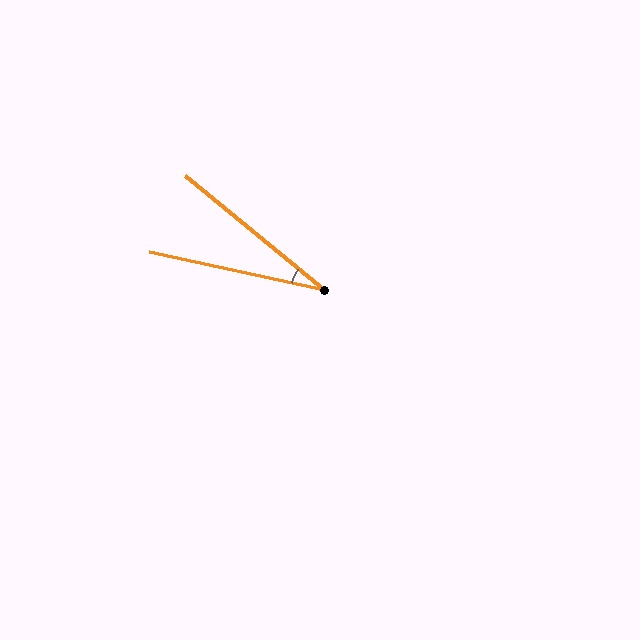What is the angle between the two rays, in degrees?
Approximately 27 degrees.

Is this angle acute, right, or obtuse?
It is acute.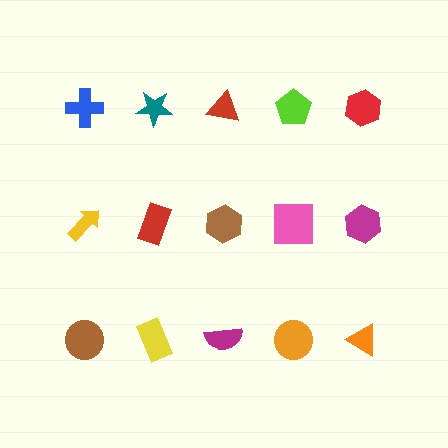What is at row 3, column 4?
An orange circle.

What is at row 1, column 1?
A blue cross.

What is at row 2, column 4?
A pink square.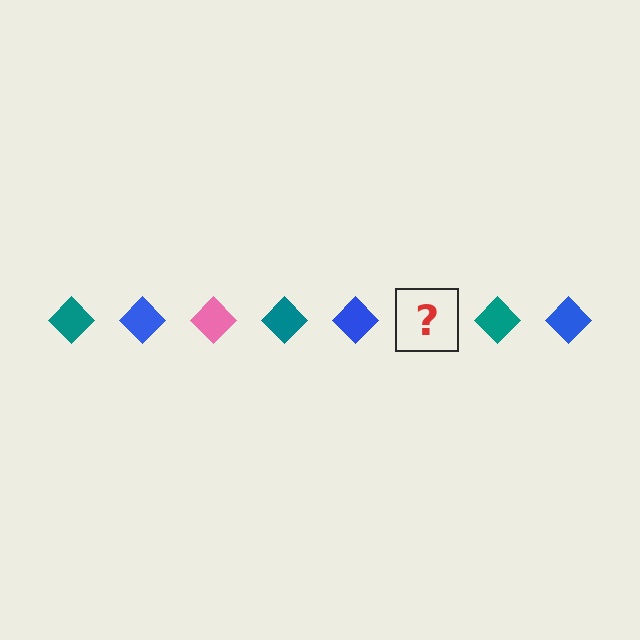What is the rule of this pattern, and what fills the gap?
The rule is that the pattern cycles through teal, blue, pink diamonds. The gap should be filled with a pink diamond.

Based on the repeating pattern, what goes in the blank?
The blank should be a pink diamond.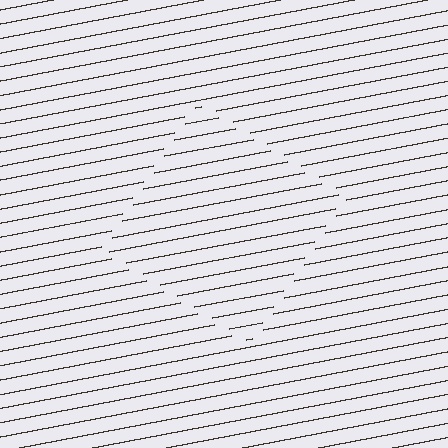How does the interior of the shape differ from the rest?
The interior of the shape contains the same grating, shifted by half a period — the contour is defined by the phase discontinuity where line-ends from the inner and outer gratings abut.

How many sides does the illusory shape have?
4 sides — the line-ends trace a square.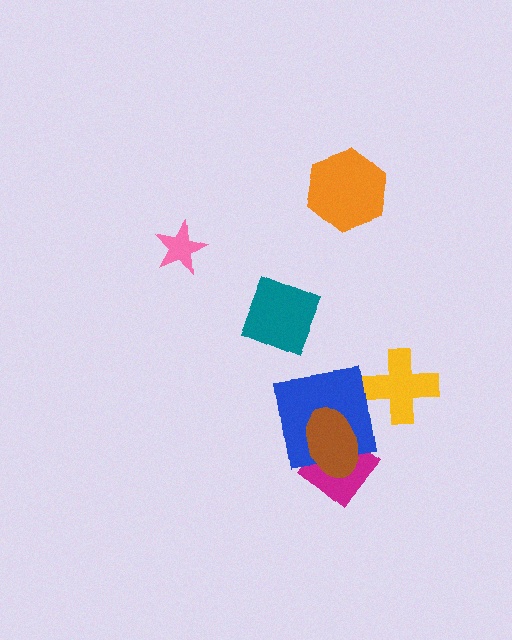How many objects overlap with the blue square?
2 objects overlap with the blue square.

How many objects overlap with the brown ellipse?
2 objects overlap with the brown ellipse.